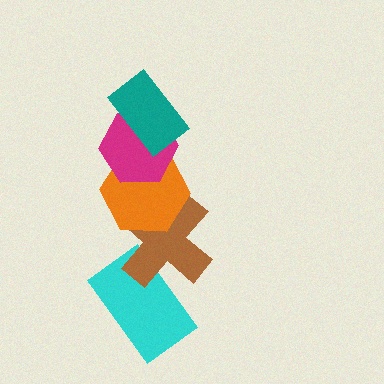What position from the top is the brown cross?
The brown cross is 4th from the top.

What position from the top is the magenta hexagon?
The magenta hexagon is 2nd from the top.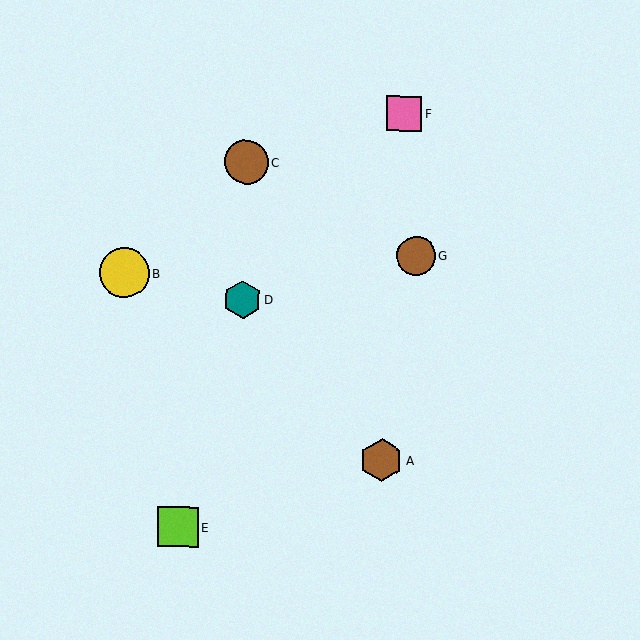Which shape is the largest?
The yellow circle (labeled B) is the largest.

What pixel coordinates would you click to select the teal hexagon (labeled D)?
Click at (243, 300) to select the teal hexagon D.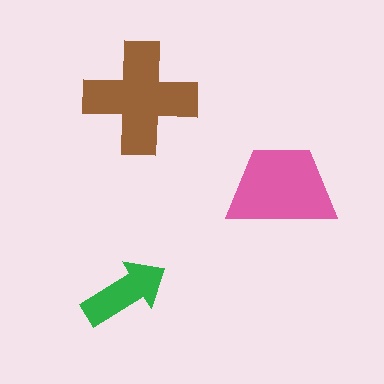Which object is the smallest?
The green arrow.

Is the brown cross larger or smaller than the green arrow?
Larger.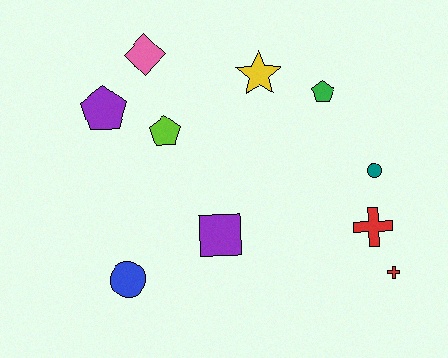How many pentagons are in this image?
There are 3 pentagons.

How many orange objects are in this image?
There are no orange objects.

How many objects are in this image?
There are 10 objects.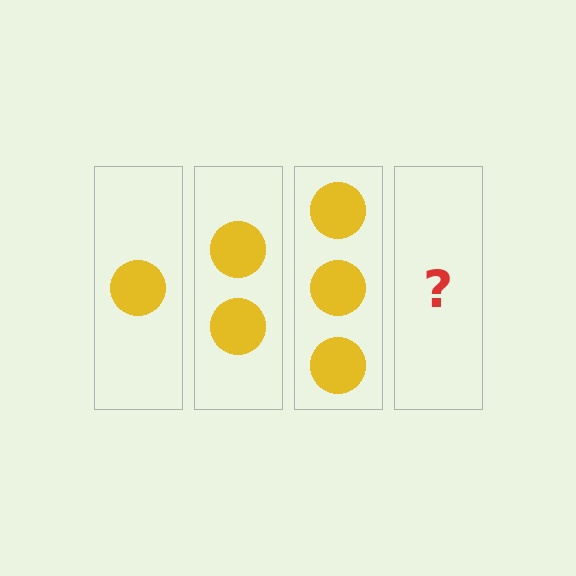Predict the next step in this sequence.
The next step is 4 circles.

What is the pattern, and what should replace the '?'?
The pattern is that each step adds one more circle. The '?' should be 4 circles.